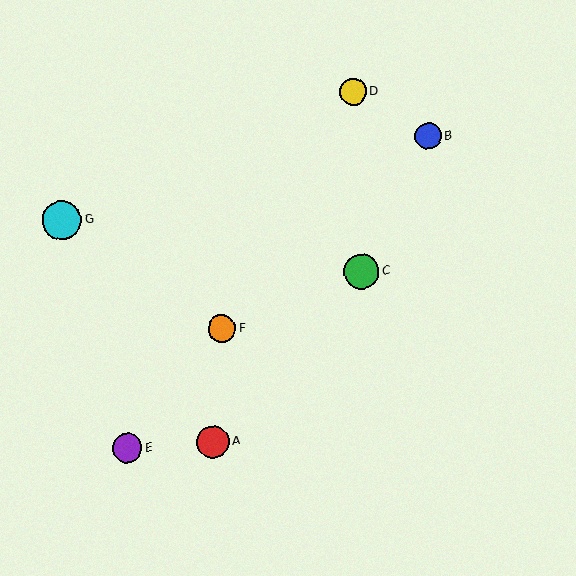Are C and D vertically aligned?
Yes, both are at x≈361.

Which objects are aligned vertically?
Objects C, D are aligned vertically.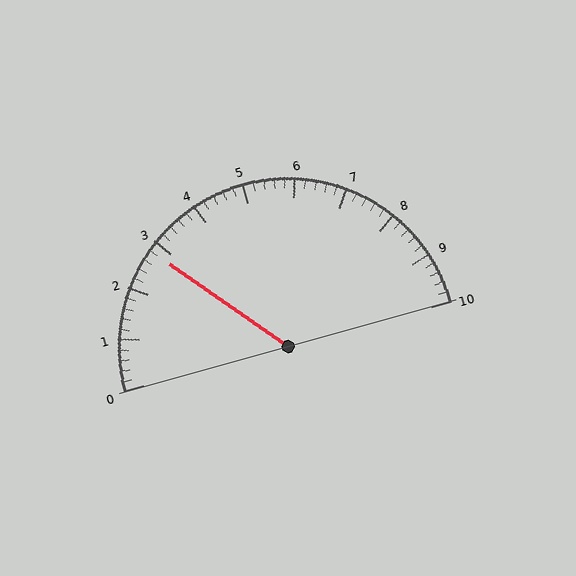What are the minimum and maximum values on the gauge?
The gauge ranges from 0 to 10.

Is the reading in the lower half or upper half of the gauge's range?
The reading is in the lower half of the range (0 to 10).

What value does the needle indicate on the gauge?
The needle indicates approximately 2.8.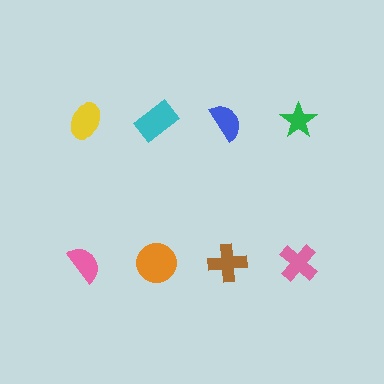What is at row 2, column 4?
A pink cross.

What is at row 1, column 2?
A cyan rectangle.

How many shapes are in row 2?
4 shapes.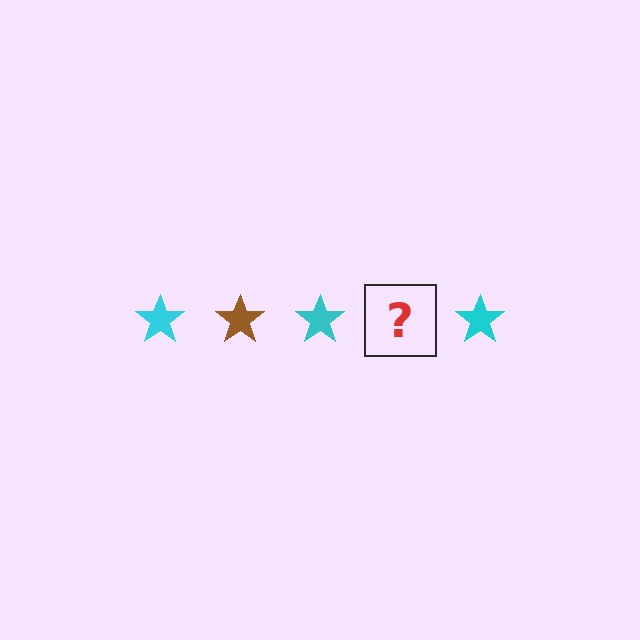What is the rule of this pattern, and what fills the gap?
The rule is that the pattern cycles through cyan, brown stars. The gap should be filled with a brown star.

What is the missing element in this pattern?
The missing element is a brown star.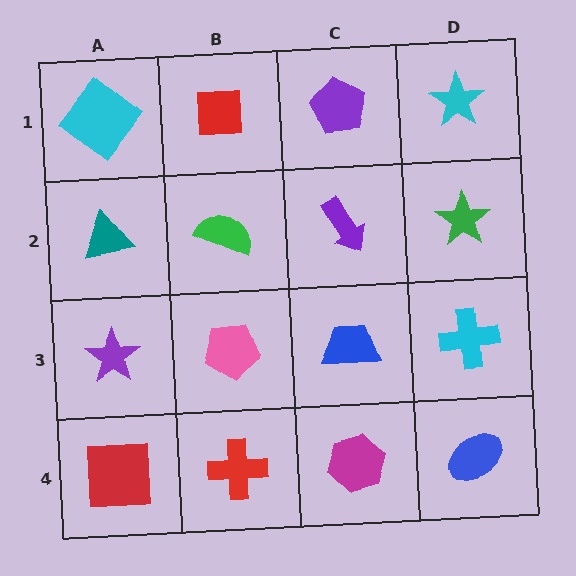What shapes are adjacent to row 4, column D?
A cyan cross (row 3, column D), a magenta hexagon (row 4, column C).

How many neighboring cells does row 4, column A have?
2.